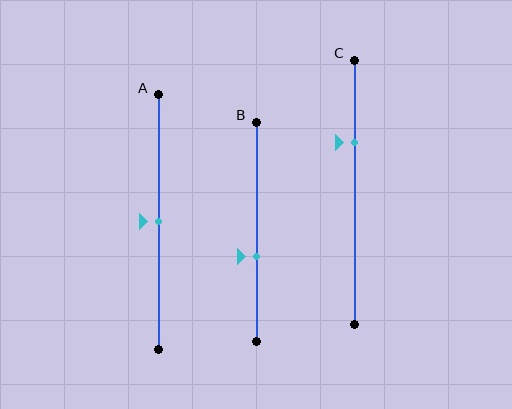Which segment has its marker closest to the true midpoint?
Segment A has its marker closest to the true midpoint.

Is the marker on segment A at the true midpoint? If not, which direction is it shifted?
Yes, the marker on segment A is at the true midpoint.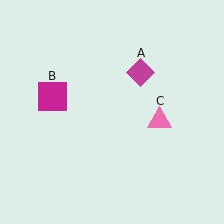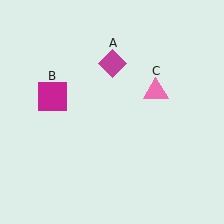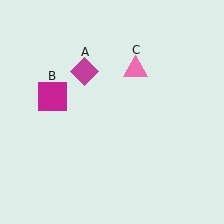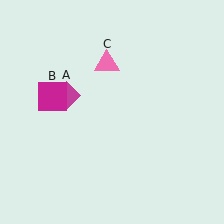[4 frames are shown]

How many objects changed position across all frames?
2 objects changed position: magenta diamond (object A), pink triangle (object C).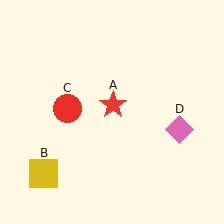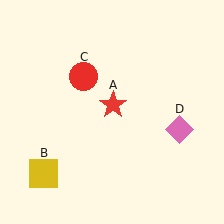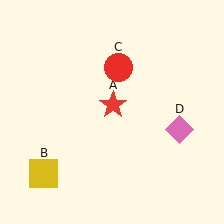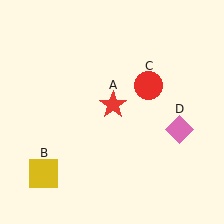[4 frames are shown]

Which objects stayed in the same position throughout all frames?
Red star (object A) and yellow square (object B) and pink diamond (object D) remained stationary.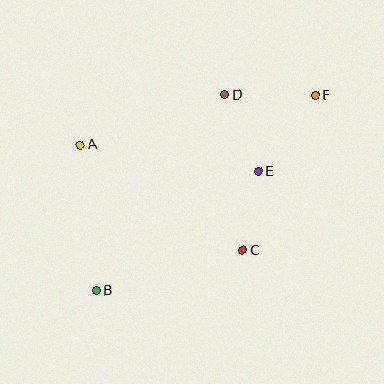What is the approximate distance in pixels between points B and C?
The distance between B and C is approximately 152 pixels.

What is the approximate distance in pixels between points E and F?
The distance between E and F is approximately 95 pixels.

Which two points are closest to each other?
Points C and E are closest to each other.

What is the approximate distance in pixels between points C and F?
The distance between C and F is approximately 171 pixels.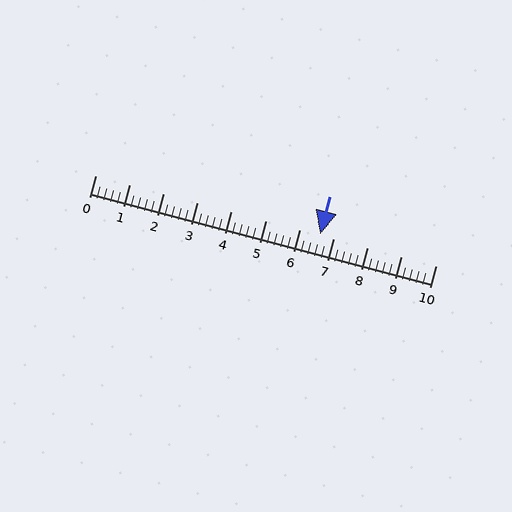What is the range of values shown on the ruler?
The ruler shows values from 0 to 10.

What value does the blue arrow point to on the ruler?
The blue arrow points to approximately 6.6.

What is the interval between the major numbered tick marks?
The major tick marks are spaced 1 units apart.